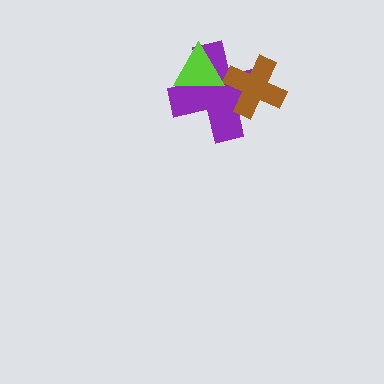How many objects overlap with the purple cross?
2 objects overlap with the purple cross.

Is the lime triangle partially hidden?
No, no other shape covers it.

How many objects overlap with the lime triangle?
1 object overlaps with the lime triangle.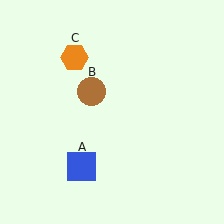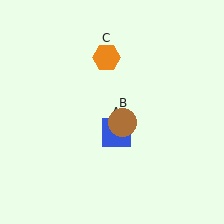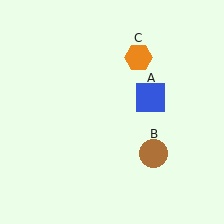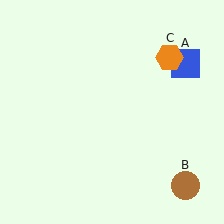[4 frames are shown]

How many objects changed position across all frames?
3 objects changed position: blue square (object A), brown circle (object B), orange hexagon (object C).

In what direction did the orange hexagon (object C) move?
The orange hexagon (object C) moved right.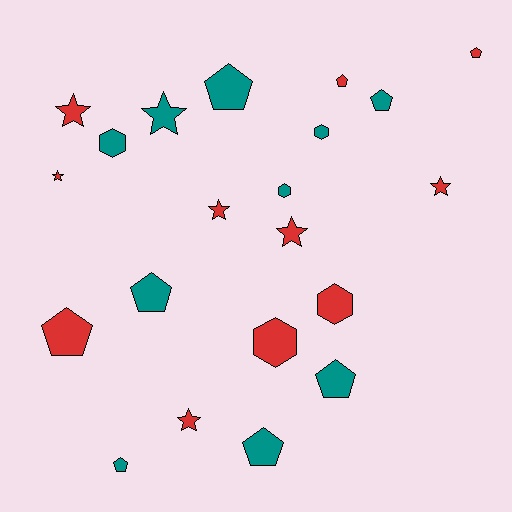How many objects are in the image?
There are 21 objects.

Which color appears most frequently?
Red, with 11 objects.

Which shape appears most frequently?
Pentagon, with 9 objects.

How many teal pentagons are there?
There are 6 teal pentagons.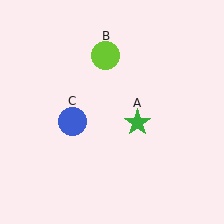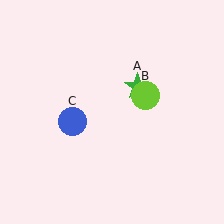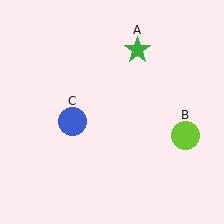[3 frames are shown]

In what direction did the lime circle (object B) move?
The lime circle (object B) moved down and to the right.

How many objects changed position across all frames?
2 objects changed position: green star (object A), lime circle (object B).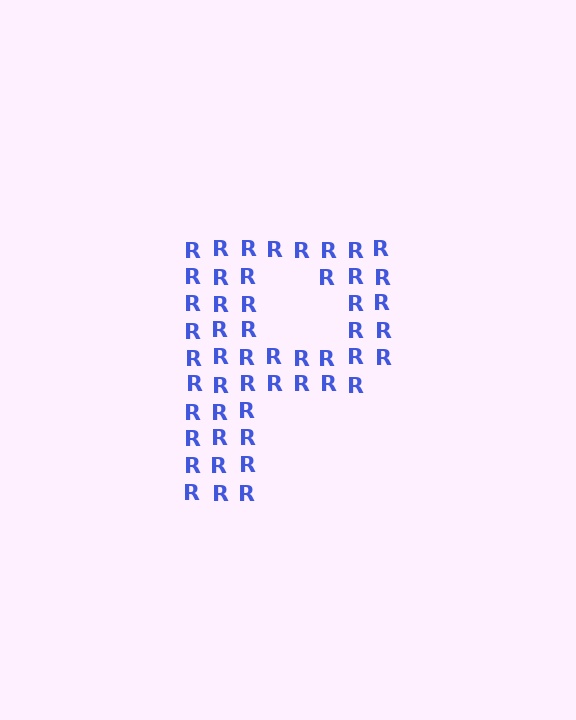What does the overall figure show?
The overall figure shows the letter P.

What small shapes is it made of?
It is made of small letter R's.